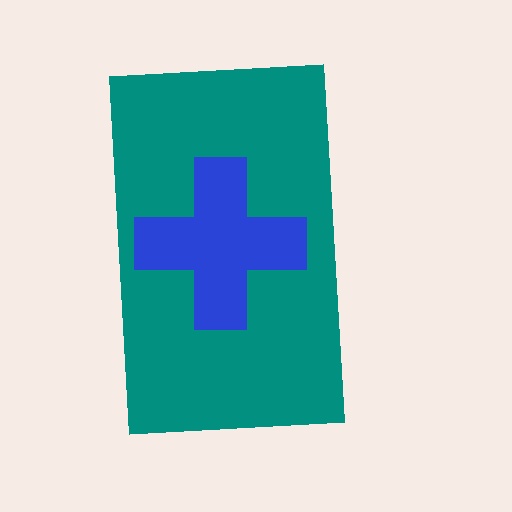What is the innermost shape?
The blue cross.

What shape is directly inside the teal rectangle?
The blue cross.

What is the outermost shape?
The teal rectangle.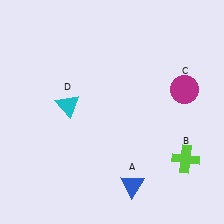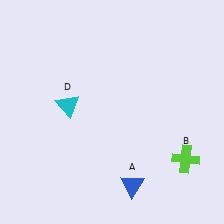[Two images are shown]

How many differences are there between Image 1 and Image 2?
There is 1 difference between the two images.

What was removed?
The magenta circle (C) was removed in Image 2.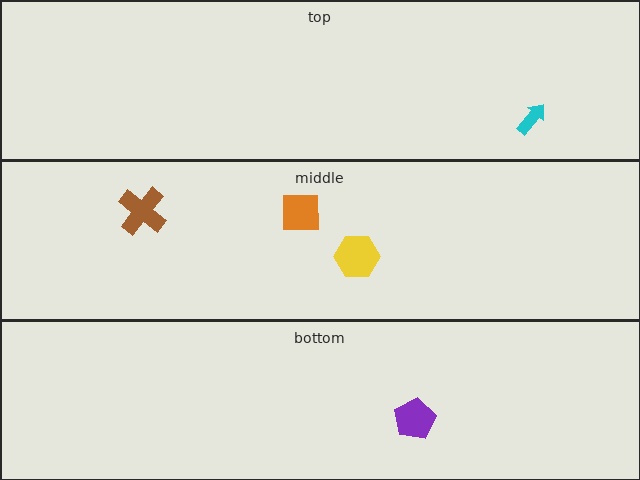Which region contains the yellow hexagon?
The middle region.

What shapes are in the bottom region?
The purple pentagon.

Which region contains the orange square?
The middle region.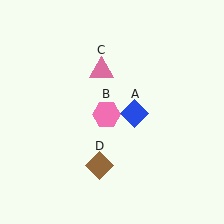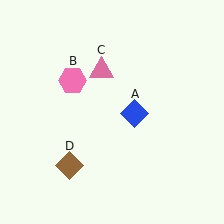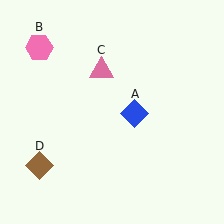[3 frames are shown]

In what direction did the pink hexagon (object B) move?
The pink hexagon (object B) moved up and to the left.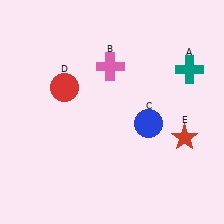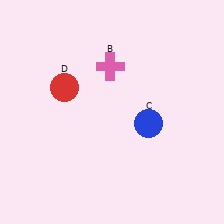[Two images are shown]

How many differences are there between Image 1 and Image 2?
There are 2 differences between the two images.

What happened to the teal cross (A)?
The teal cross (A) was removed in Image 2. It was in the top-right area of Image 1.